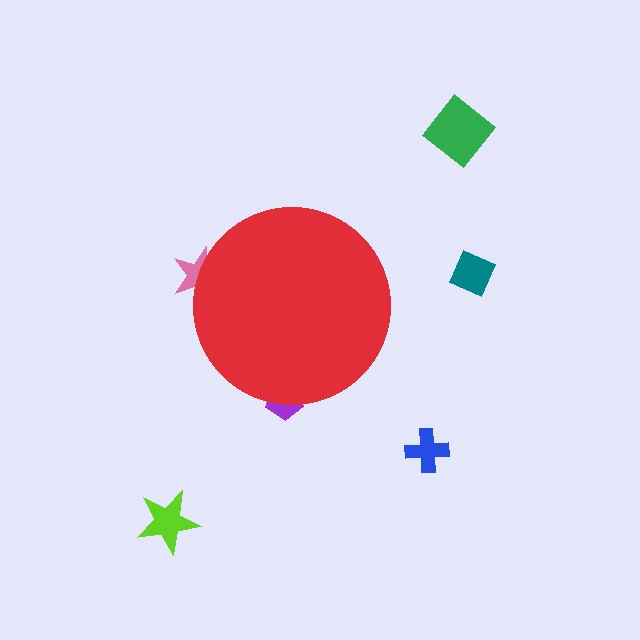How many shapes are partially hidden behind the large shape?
2 shapes are partially hidden.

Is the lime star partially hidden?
No, the lime star is fully visible.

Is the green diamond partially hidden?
No, the green diamond is fully visible.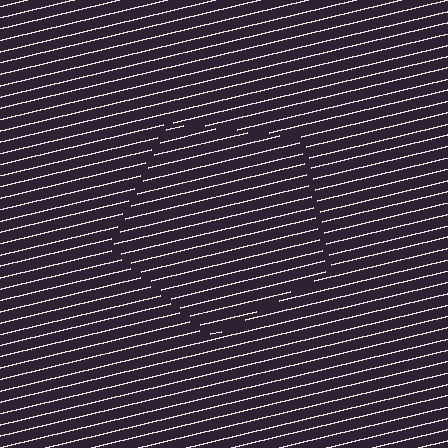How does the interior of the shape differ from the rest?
The interior of the shape contains the same grating, shifted by half a period — the contour is defined by the phase discontinuity where line-ends from the inner and outer gratings abut.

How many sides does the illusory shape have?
5 sides — the line-ends trace a pentagon.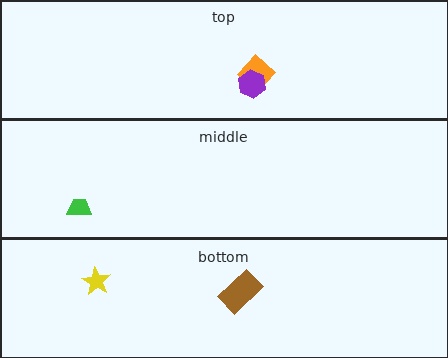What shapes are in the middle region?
The green trapezoid.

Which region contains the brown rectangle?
The bottom region.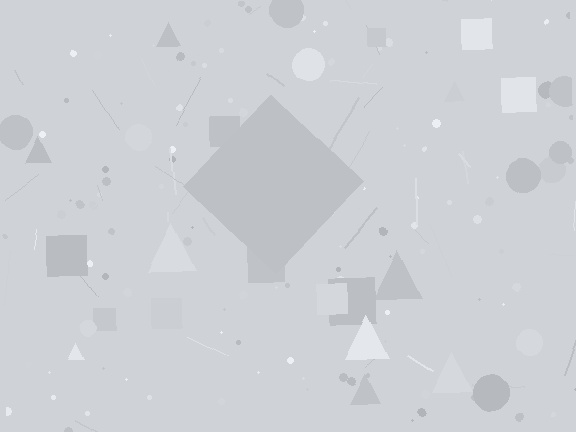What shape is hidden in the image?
A diamond is hidden in the image.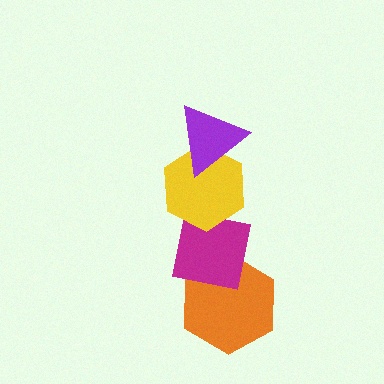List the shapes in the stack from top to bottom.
From top to bottom: the purple triangle, the yellow hexagon, the magenta square, the orange hexagon.